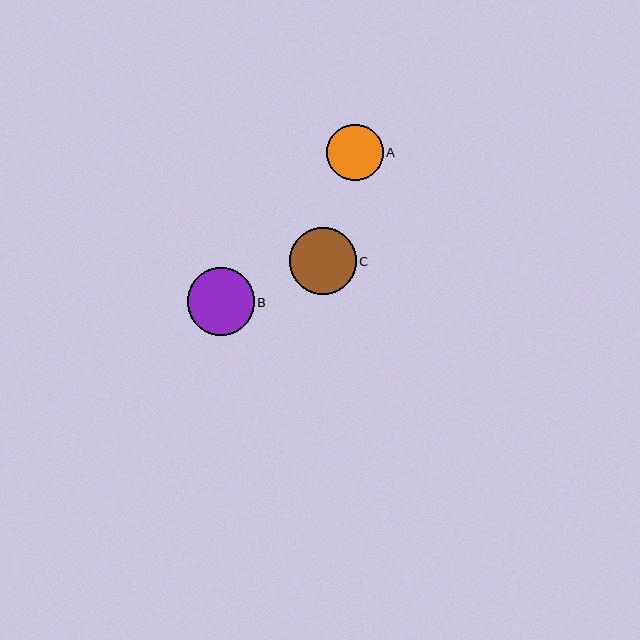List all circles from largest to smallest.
From largest to smallest: B, C, A.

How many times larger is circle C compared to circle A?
Circle C is approximately 1.2 times the size of circle A.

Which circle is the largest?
Circle B is the largest with a size of approximately 67 pixels.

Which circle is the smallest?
Circle A is the smallest with a size of approximately 56 pixels.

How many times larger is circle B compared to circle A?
Circle B is approximately 1.2 times the size of circle A.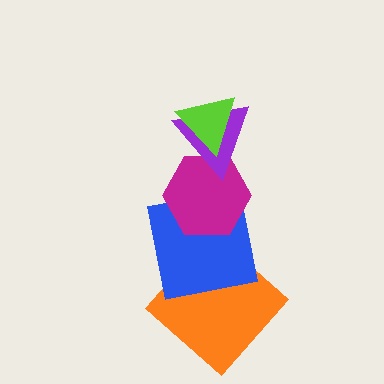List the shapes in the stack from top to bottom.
From top to bottom: the lime triangle, the purple triangle, the magenta hexagon, the blue square, the orange diamond.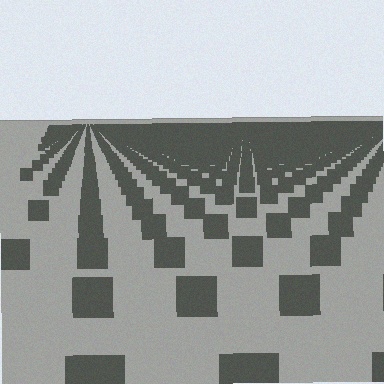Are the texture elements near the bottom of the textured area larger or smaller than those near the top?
Larger. Near the bottom, elements are closer to the viewer and appear at a bigger on-screen size.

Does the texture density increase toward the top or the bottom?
Density increases toward the top.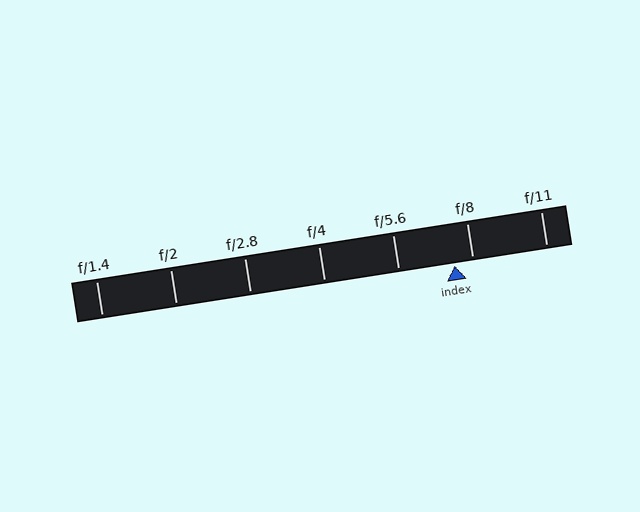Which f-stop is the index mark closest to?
The index mark is closest to f/8.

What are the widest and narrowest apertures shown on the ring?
The widest aperture shown is f/1.4 and the narrowest is f/11.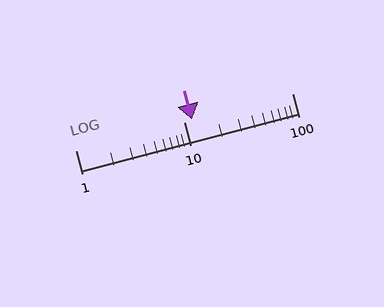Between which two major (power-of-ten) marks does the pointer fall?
The pointer is between 10 and 100.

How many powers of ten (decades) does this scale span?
The scale spans 2 decades, from 1 to 100.